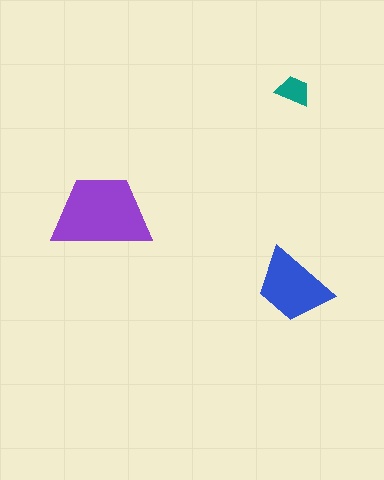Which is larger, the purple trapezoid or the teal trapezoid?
The purple one.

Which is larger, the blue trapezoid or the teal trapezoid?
The blue one.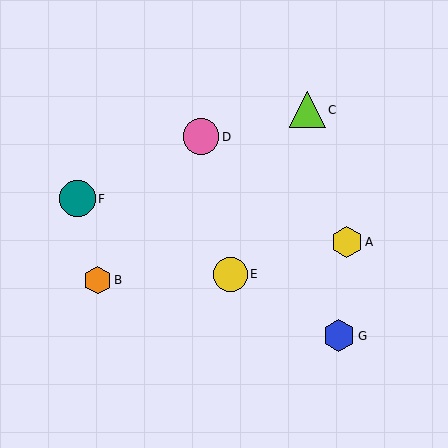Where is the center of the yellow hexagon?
The center of the yellow hexagon is at (347, 242).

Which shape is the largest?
The pink circle (labeled D) is the largest.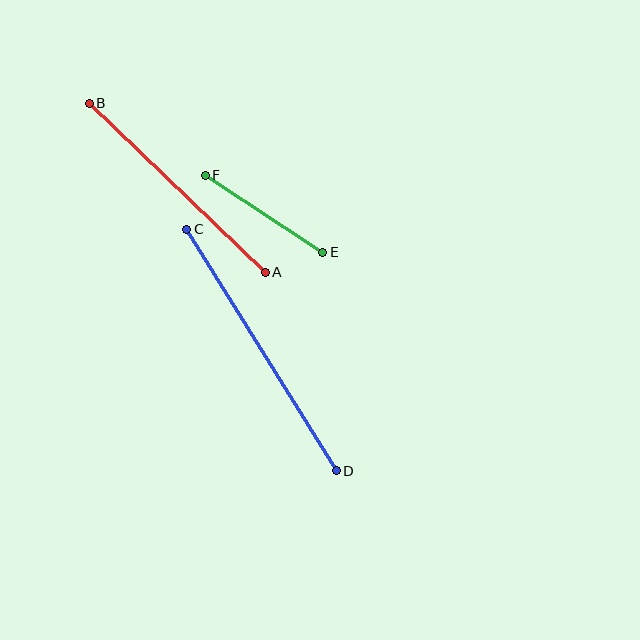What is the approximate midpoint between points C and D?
The midpoint is at approximately (262, 350) pixels.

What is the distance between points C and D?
The distance is approximately 284 pixels.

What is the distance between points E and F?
The distance is approximately 141 pixels.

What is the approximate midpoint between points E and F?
The midpoint is at approximately (264, 214) pixels.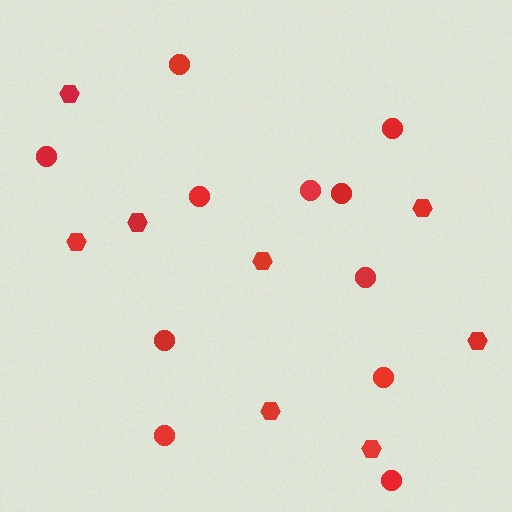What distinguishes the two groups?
There are 2 groups: one group of hexagons (8) and one group of circles (11).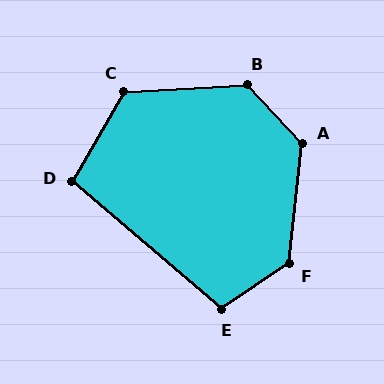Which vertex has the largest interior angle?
A, at approximately 130 degrees.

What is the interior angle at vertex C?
Approximately 124 degrees (obtuse).